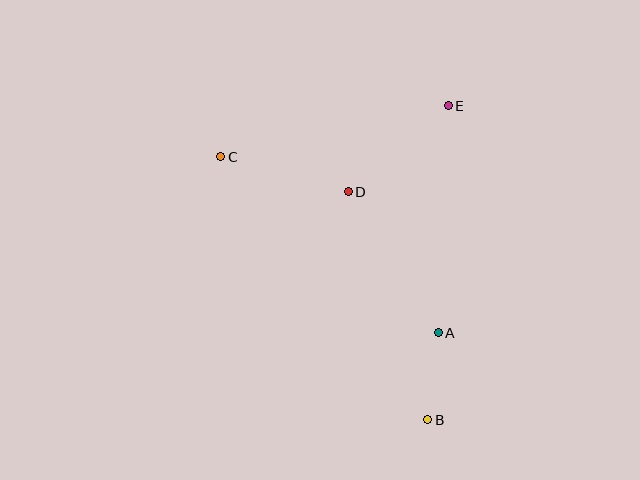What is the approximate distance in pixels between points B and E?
The distance between B and E is approximately 315 pixels.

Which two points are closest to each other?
Points A and B are closest to each other.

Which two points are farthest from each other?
Points B and C are farthest from each other.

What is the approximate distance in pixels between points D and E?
The distance between D and E is approximately 132 pixels.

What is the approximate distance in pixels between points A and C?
The distance between A and C is approximately 280 pixels.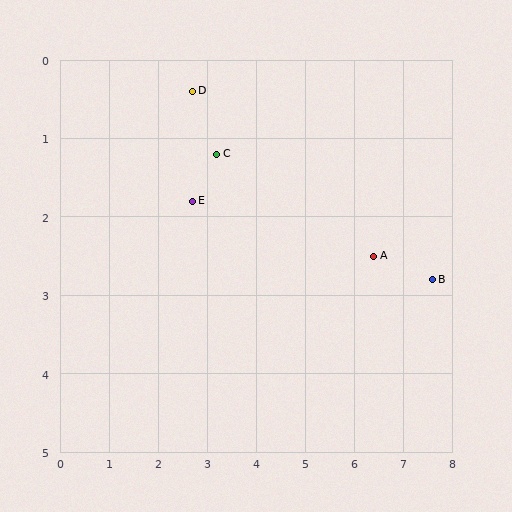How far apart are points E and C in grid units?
Points E and C are about 0.8 grid units apart.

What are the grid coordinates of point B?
Point B is at approximately (7.6, 2.8).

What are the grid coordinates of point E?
Point E is at approximately (2.7, 1.8).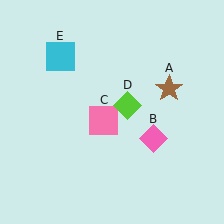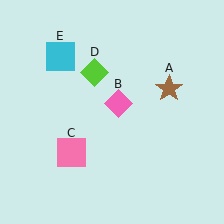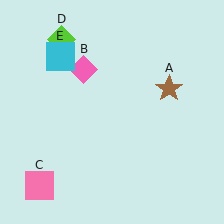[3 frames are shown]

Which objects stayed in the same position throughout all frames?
Brown star (object A) and cyan square (object E) remained stationary.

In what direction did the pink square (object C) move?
The pink square (object C) moved down and to the left.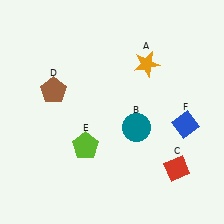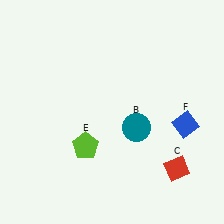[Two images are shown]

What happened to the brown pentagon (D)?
The brown pentagon (D) was removed in Image 2. It was in the top-left area of Image 1.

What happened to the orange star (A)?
The orange star (A) was removed in Image 2. It was in the top-right area of Image 1.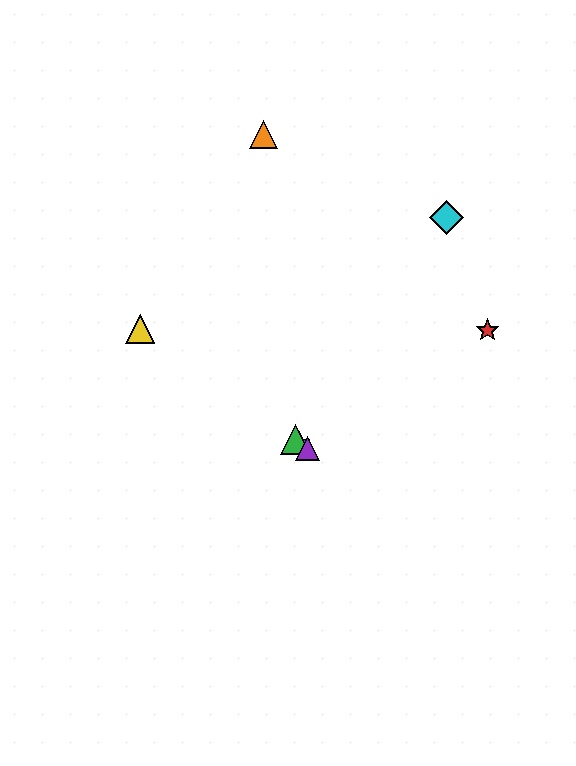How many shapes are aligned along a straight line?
4 shapes (the blue star, the green triangle, the yellow triangle, the purple triangle) are aligned along a straight line.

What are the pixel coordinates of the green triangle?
The green triangle is at (295, 440).